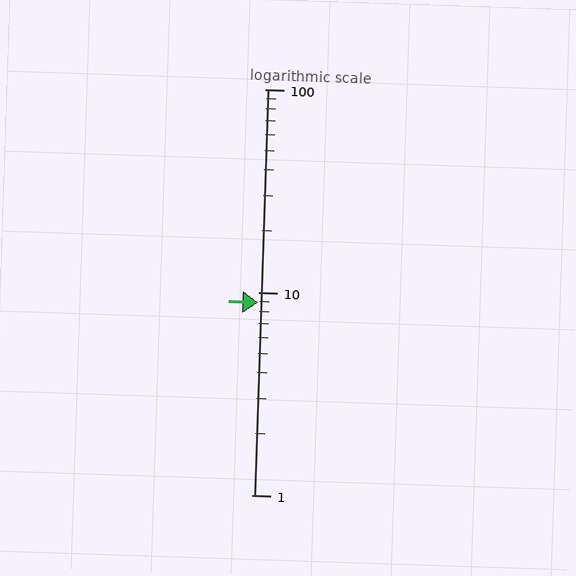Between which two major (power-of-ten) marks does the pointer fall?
The pointer is between 1 and 10.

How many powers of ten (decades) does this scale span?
The scale spans 2 decades, from 1 to 100.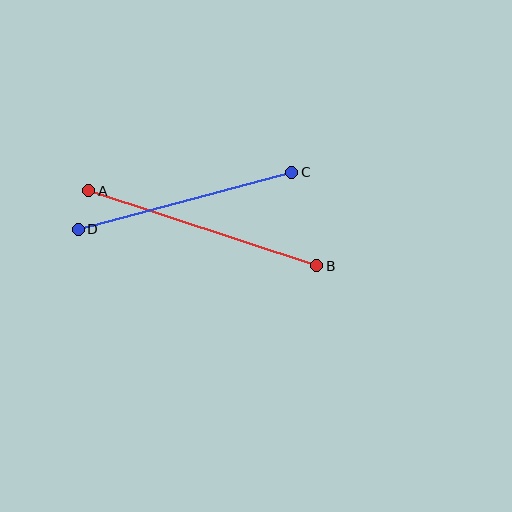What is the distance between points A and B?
The distance is approximately 240 pixels.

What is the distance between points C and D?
The distance is approximately 221 pixels.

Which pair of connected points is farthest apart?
Points A and B are farthest apart.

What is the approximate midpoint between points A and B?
The midpoint is at approximately (203, 228) pixels.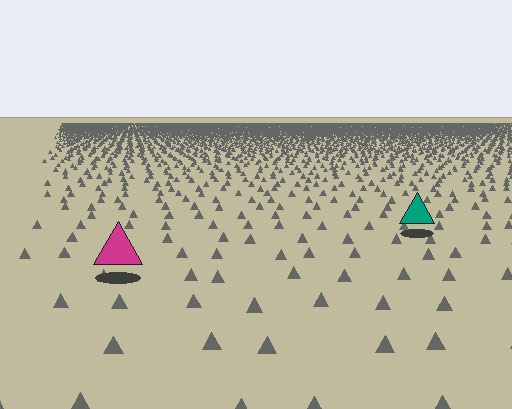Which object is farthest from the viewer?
The teal triangle is farthest from the viewer. It appears smaller and the ground texture around it is denser.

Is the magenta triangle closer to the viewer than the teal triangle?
Yes. The magenta triangle is closer — you can tell from the texture gradient: the ground texture is coarser near it.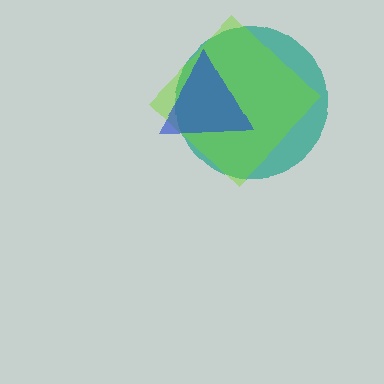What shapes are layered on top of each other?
The layered shapes are: a teal circle, a lime diamond, a blue triangle.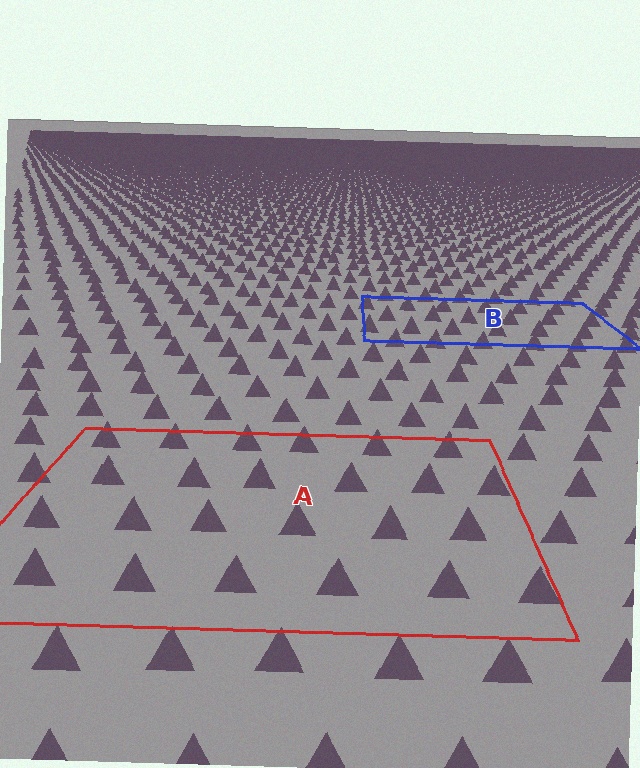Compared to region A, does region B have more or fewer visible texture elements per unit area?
Region B has more texture elements per unit area — they are packed more densely because it is farther away.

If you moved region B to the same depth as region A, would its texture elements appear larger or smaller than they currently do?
They would appear larger. At a closer depth, the same texture elements are projected at a bigger on-screen size.